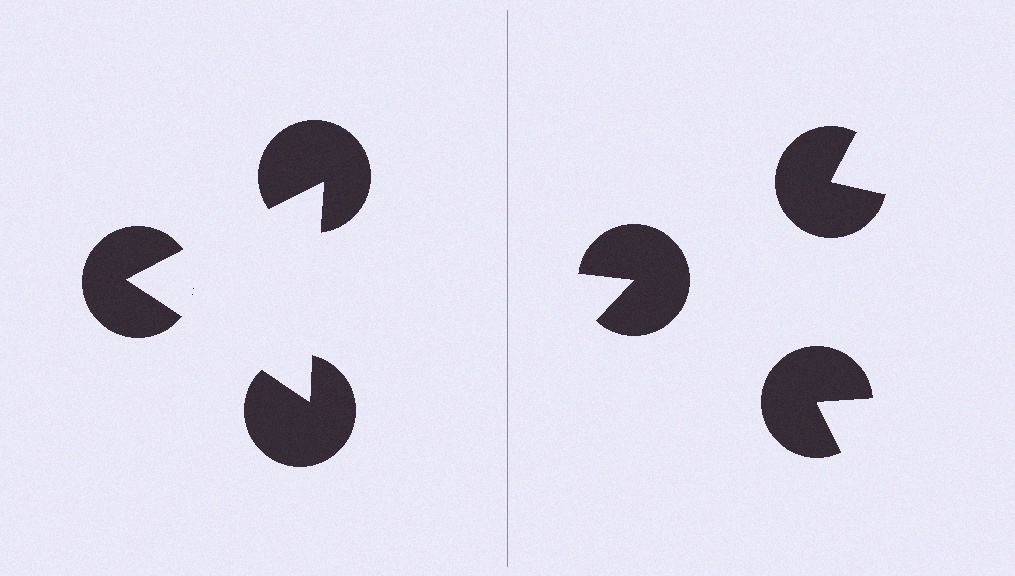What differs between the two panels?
The pac-man discs are positioned identically on both sides; only the wedge orientations differ. On the left they align to a triangle; on the right they are misaligned.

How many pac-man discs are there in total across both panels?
6 — 3 on each side.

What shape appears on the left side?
An illusory triangle.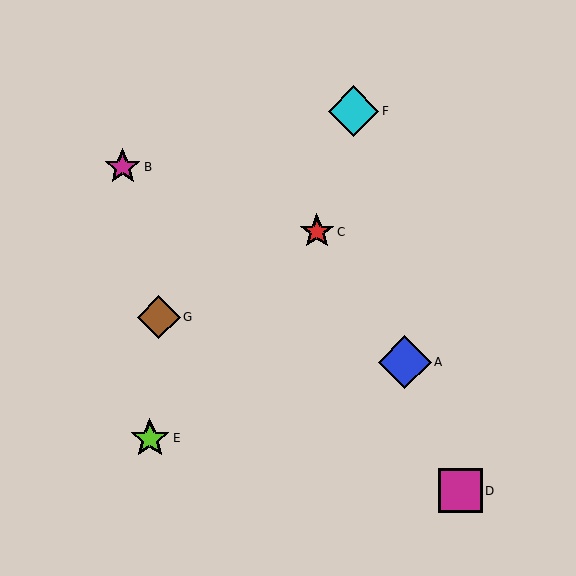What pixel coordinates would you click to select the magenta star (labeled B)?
Click at (123, 167) to select the magenta star B.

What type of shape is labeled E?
Shape E is a lime star.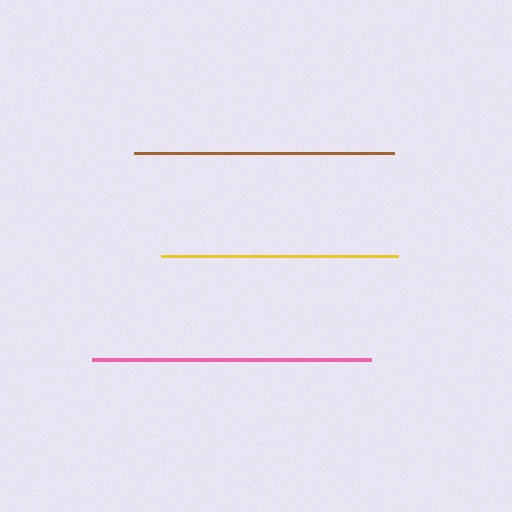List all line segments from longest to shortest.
From longest to shortest: pink, brown, yellow.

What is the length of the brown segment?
The brown segment is approximately 260 pixels long.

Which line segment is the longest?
The pink line is the longest at approximately 279 pixels.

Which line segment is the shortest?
The yellow line is the shortest at approximately 237 pixels.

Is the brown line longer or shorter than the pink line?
The pink line is longer than the brown line.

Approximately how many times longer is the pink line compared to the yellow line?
The pink line is approximately 1.2 times the length of the yellow line.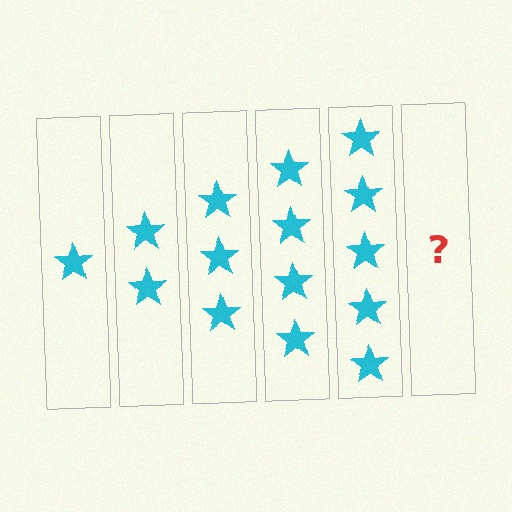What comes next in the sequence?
The next element should be 6 stars.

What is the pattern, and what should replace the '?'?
The pattern is that each step adds one more star. The '?' should be 6 stars.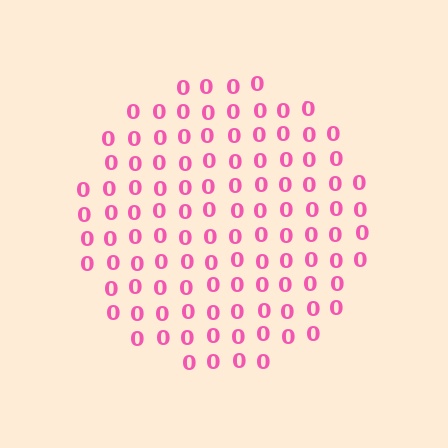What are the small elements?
The small elements are digit 0's.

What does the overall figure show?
The overall figure shows a circle.